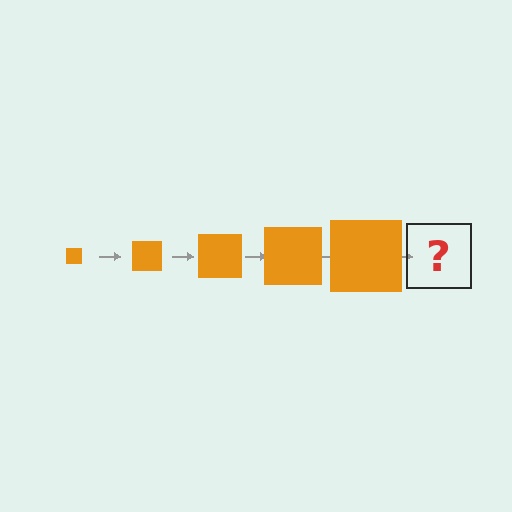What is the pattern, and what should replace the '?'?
The pattern is that the square gets progressively larger each step. The '?' should be an orange square, larger than the previous one.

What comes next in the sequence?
The next element should be an orange square, larger than the previous one.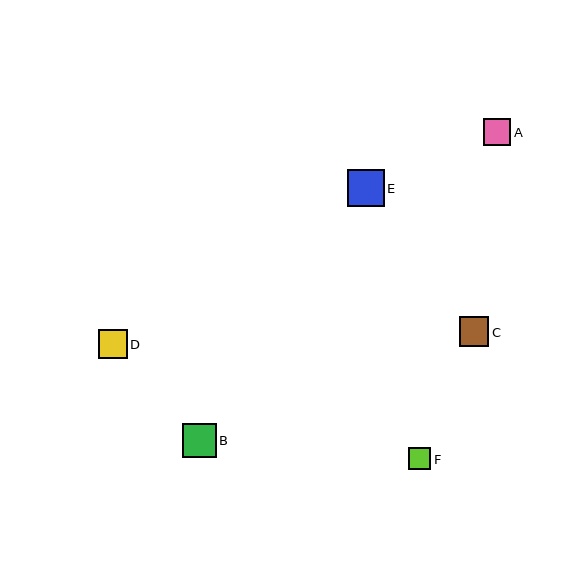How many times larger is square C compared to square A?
Square C is approximately 1.1 times the size of square A.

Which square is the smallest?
Square F is the smallest with a size of approximately 22 pixels.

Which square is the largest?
Square E is the largest with a size of approximately 37 pixels.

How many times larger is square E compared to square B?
Square E is approximately 1.1 times the size of square B.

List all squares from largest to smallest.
From largest to smallest: E, B, C, D, A, F.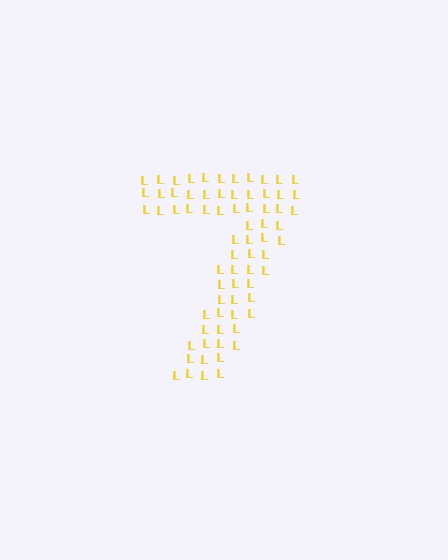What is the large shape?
The large shape is the digit 7.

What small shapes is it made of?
It is made of small letter L's.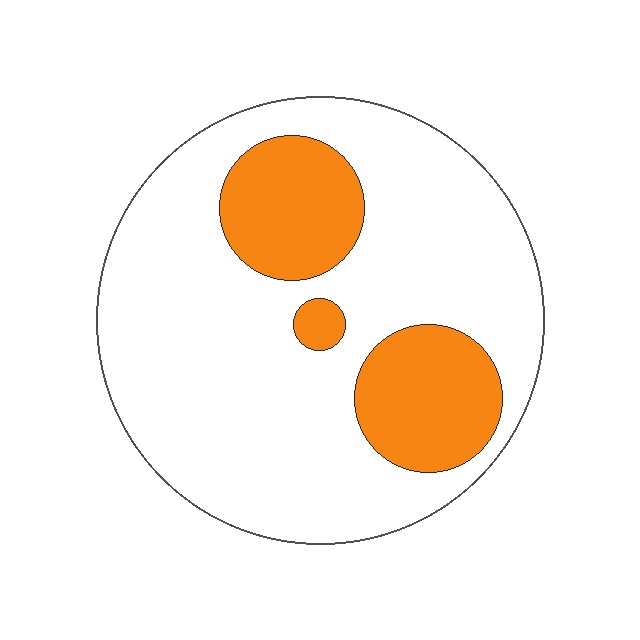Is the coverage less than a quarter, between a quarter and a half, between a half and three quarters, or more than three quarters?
Less than a quarter.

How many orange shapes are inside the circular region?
3.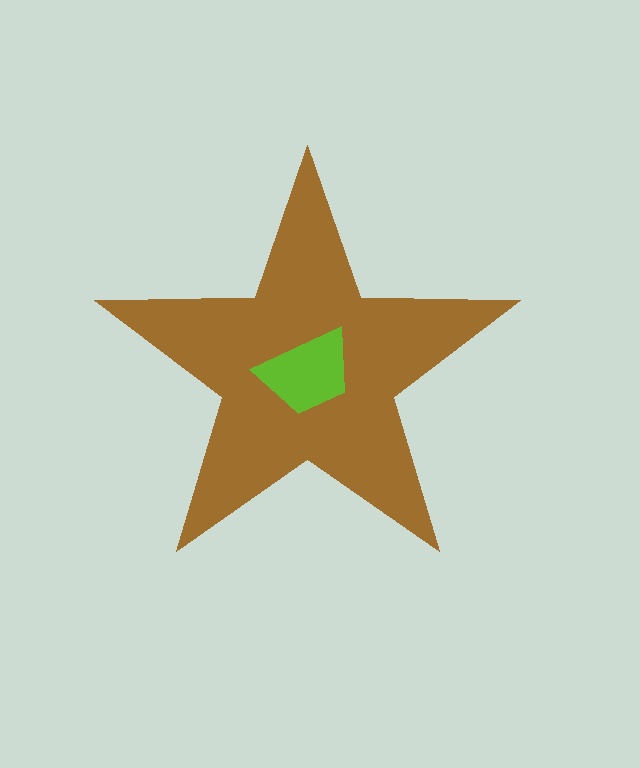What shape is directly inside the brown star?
The lime trapezoid.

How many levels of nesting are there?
2.